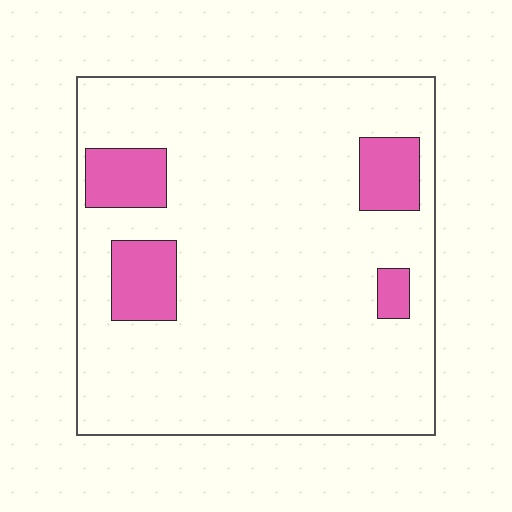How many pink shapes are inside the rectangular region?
4.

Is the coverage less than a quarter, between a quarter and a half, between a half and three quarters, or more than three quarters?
Less than a quarter.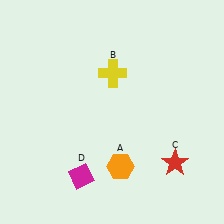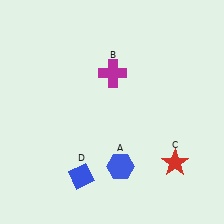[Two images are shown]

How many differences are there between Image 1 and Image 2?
There are 3 differences between the two images.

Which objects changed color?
A changed from orange to blue. B changed from yellow to magenta. D changed from magenta to blue.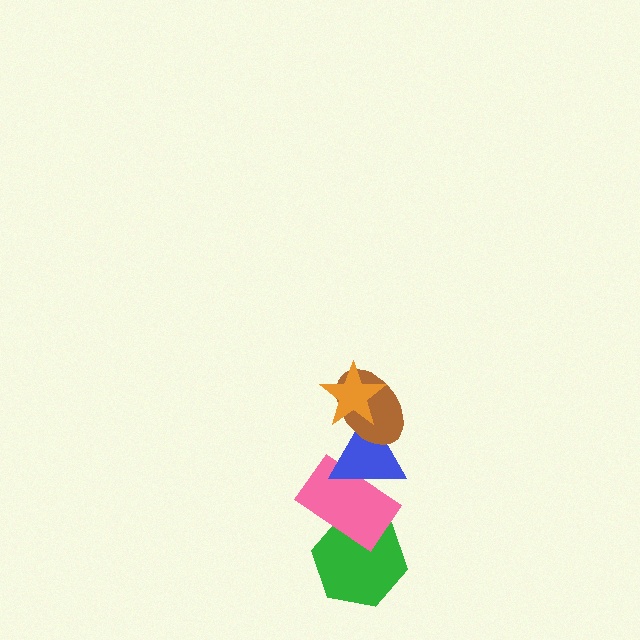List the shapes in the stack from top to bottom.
From top to bottom: the orange star, the brown ellipse, the blue triangle, the pink rectangle, the green hexagon.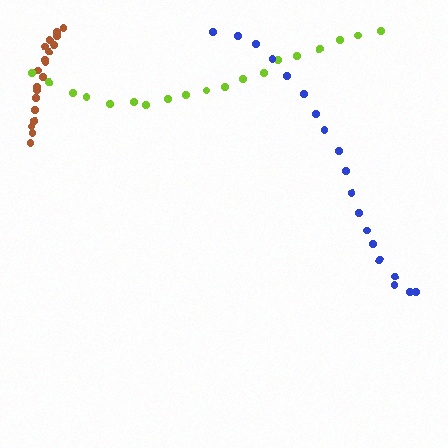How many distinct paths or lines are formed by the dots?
There are 3 distinct paths.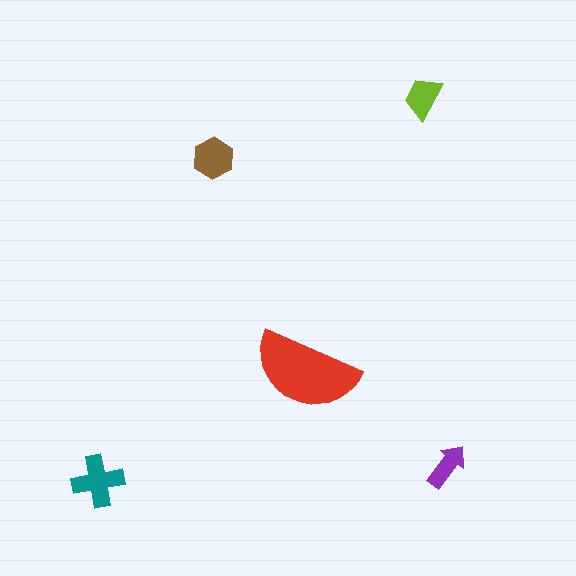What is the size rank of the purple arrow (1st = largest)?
5th.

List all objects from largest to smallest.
The red semicircle, the teal cross, the brown hexagon, the lime trapezoid, the purple arrow.